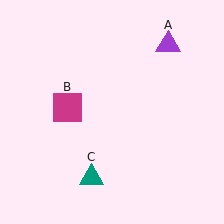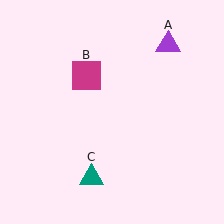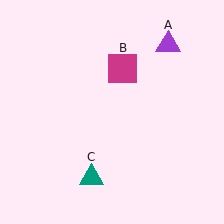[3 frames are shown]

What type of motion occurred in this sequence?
The magenta square (object B) rotated clockwise around the center of the scene.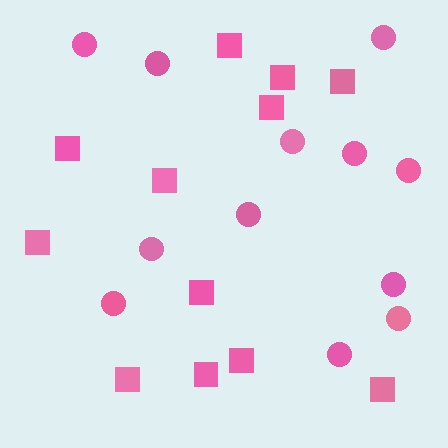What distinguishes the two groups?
There are 2 groups: one group of squares (12) and one group of circles (12).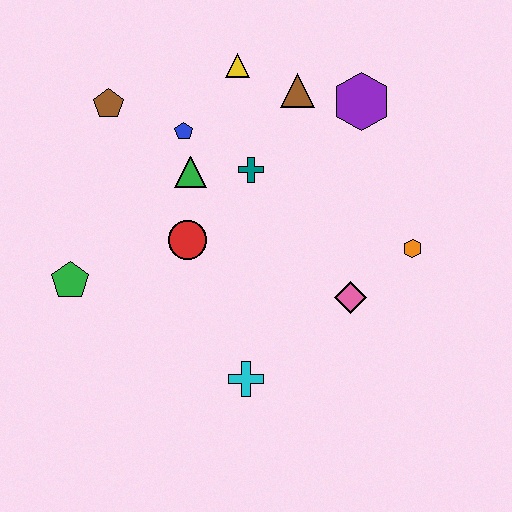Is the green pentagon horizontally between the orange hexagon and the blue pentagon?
No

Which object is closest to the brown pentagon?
The blue pentagon is closest to the brown pentagon.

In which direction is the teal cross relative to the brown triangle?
The teal cross is below the brown triangle.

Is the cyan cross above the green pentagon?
No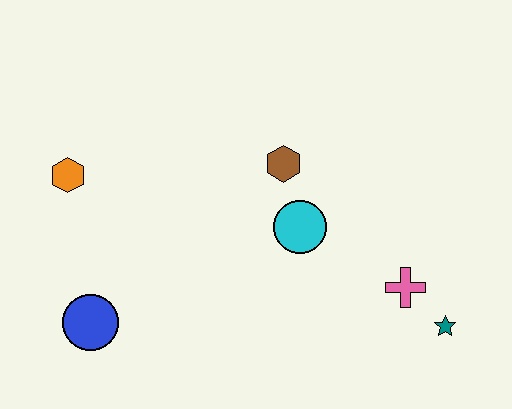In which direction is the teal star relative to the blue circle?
The teal star is to the right of the blue circle.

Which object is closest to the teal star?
The pink cross is closest to the teal star.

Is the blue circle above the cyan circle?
No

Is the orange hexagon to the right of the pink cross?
No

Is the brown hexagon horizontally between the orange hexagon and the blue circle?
No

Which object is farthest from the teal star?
The orange hexagon is farthest from the teal star.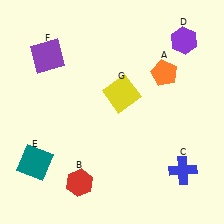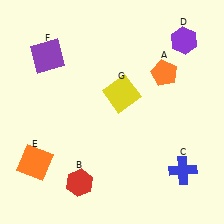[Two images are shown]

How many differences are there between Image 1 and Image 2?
There is 1 difference between the two images.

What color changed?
The square (E) changed from teal in Image 1 to orange in Image 2.